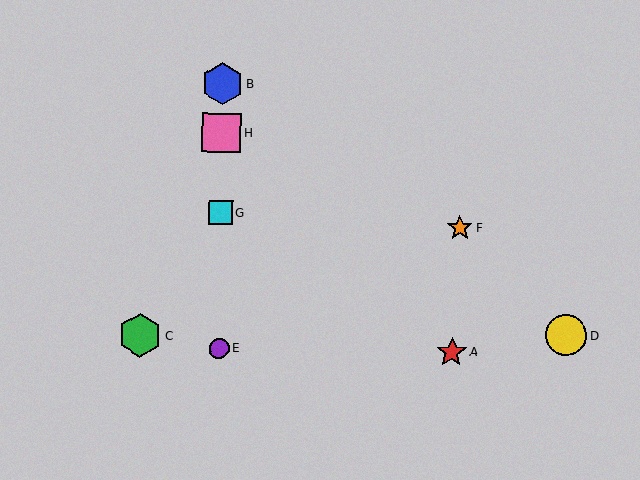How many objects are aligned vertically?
4 objects (B, E, G, H) are aligned vertically.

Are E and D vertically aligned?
No, E is at x≈219 and D is at x≈566.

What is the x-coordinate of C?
Object C is at x≈140.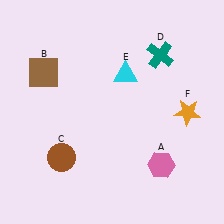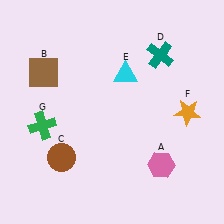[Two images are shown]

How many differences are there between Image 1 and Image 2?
There is 1 difference between the two images.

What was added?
A green cross (G) was added in Image 2.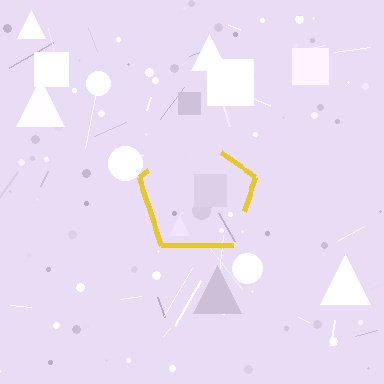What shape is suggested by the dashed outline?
The dashed outline suggests a pentagon.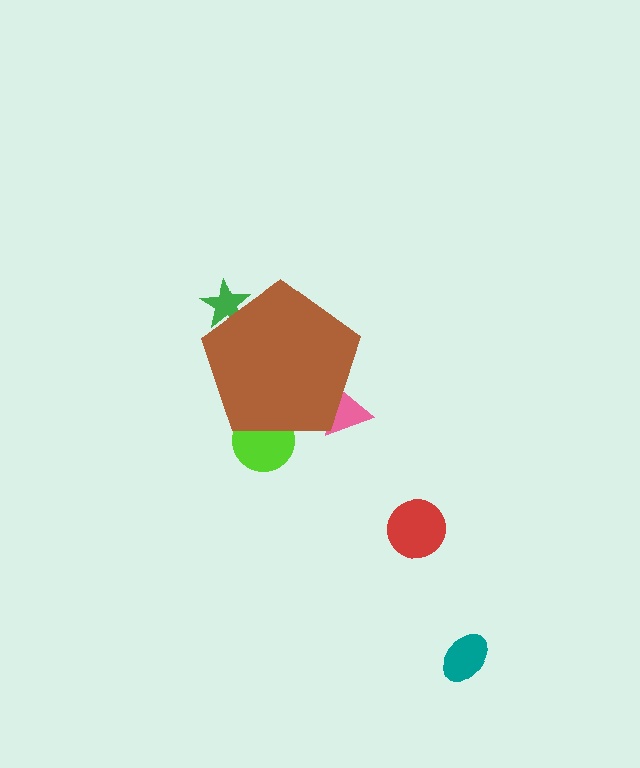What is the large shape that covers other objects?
A brown pentagon.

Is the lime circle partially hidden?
Yes, the lime circle is partially hidden behind the brown pentagon.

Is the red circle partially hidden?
No, the red circle is fully visible.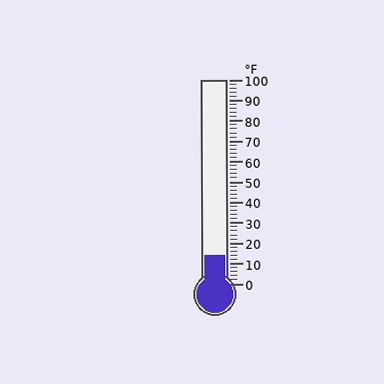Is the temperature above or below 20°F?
The temperature is below 20°F.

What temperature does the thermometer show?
The thermometer shows approximately 14°F.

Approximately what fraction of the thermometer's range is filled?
The thermometer is filled to approximately 15% of its range.